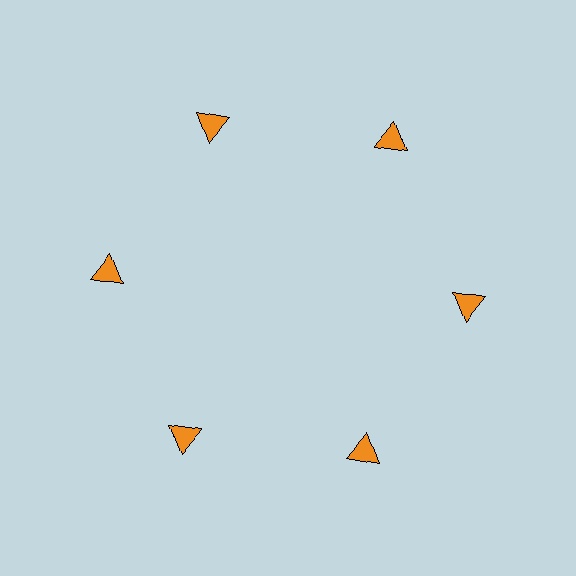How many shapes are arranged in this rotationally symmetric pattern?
There are 6 shapes, arranged in 6 groups of 1.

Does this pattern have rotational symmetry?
Yes, this pattern has 6-fold rotational symmetry. It looks the same after rotating 60 degrees around the center.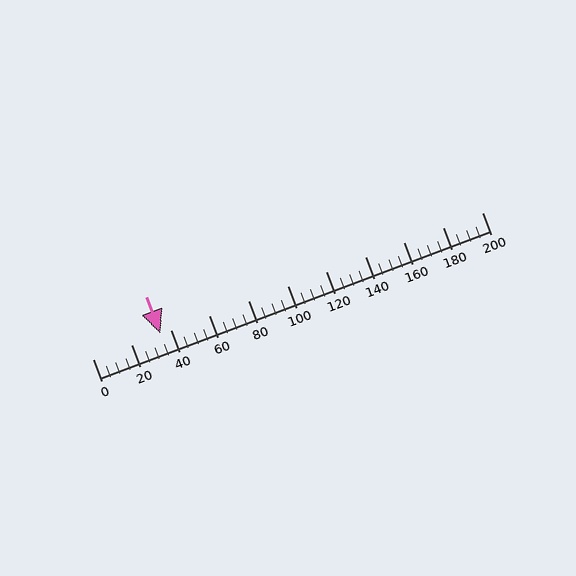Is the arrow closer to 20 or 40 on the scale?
The arrow is closer to 40.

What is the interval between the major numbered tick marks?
The major tick marks are spaced 20 units apart.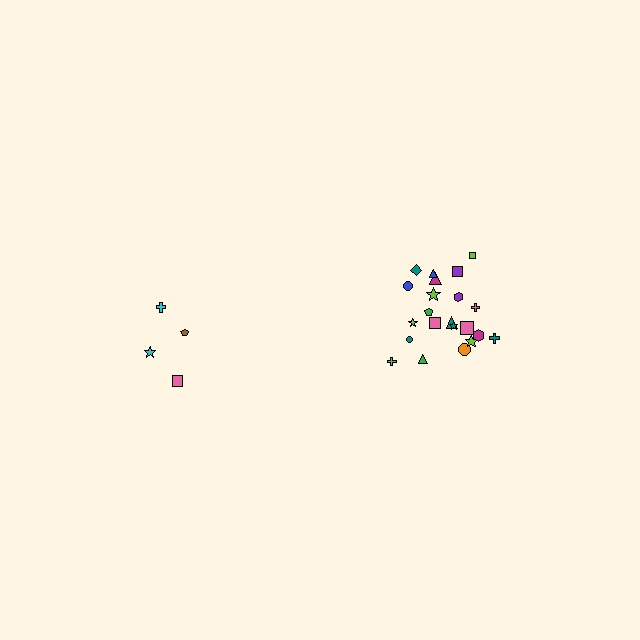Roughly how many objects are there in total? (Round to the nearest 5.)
Roughly 25 objects in total.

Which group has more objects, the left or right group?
The right group.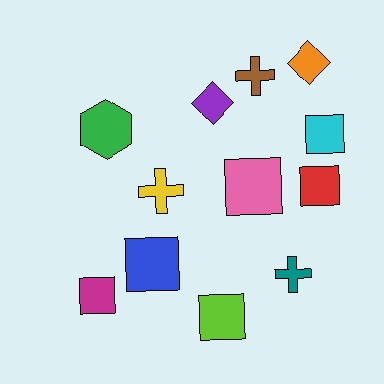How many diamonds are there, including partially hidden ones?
There are 2 diamonds.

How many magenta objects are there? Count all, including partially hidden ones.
There is 1 magenta object.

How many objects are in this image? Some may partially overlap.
There are 12 objects.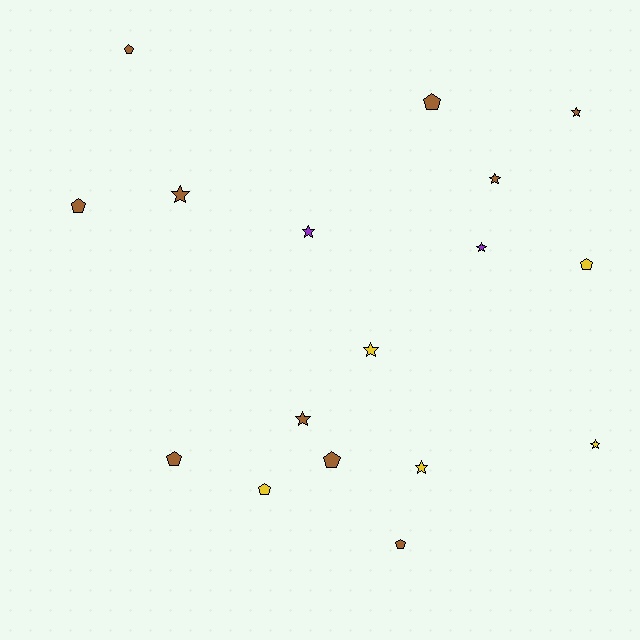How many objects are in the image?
There are 17 objects.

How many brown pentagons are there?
There are 6 brown pentagons.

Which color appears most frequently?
Brown, with 10 objects.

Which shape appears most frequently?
Star, with 9 objects.